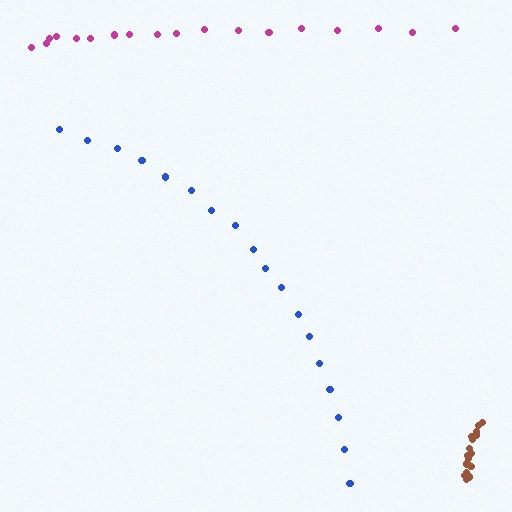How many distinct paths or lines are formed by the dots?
There are 3 distinct paths.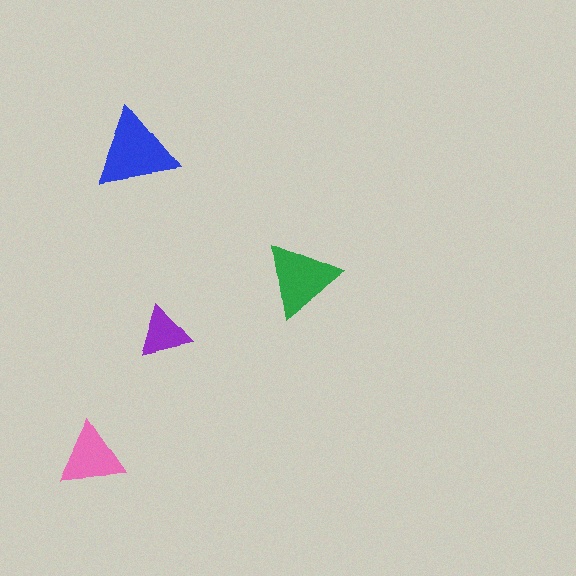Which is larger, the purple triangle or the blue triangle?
The blue one.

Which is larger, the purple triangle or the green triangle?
The green one.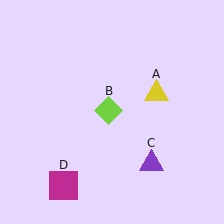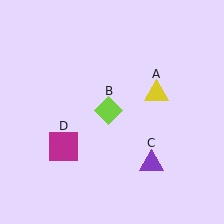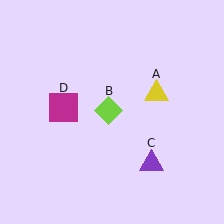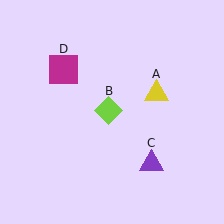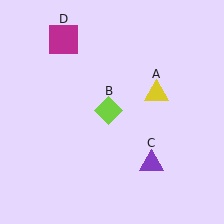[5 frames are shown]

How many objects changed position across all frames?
1 object changed position: magenta square (object D).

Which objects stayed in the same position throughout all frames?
Yellow triangle (object A) and lime diamond (object B) and purple triangle (object C) remained stationary.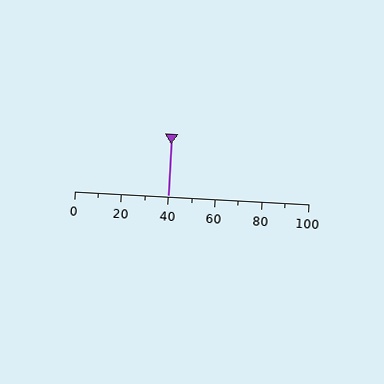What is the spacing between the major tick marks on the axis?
The major ticks are spaced 20 apart.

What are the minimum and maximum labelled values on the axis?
The axis runs from 0 to 100.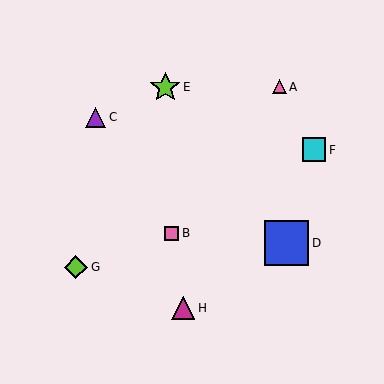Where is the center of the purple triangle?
The center of the purple triangle is at (95, 117).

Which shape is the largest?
The blue square (labeled D) is the largest.